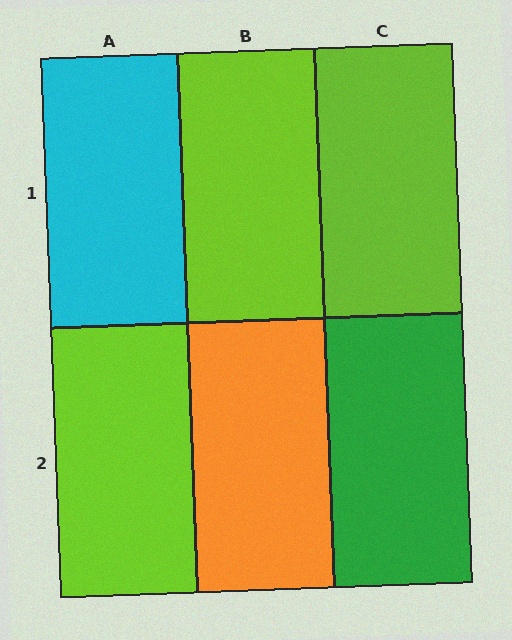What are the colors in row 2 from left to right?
Lime, orange, green.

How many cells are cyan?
1 cell is cyan.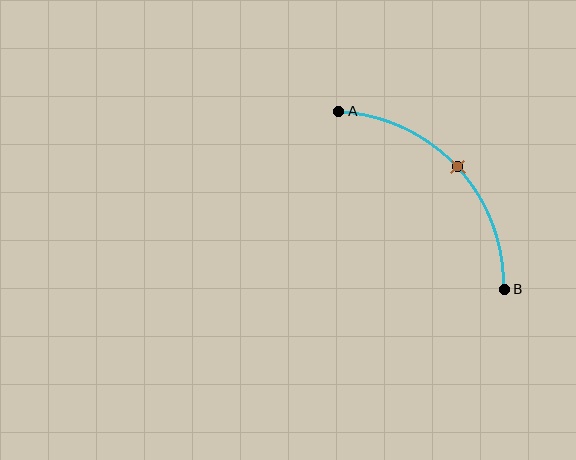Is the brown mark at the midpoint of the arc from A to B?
Yes. The brown mark lies on the arc at equal arc-length from both A and B — it is the arc midpoint.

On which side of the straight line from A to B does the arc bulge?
The arc bulges above and to the right of the straight line connecting A and B.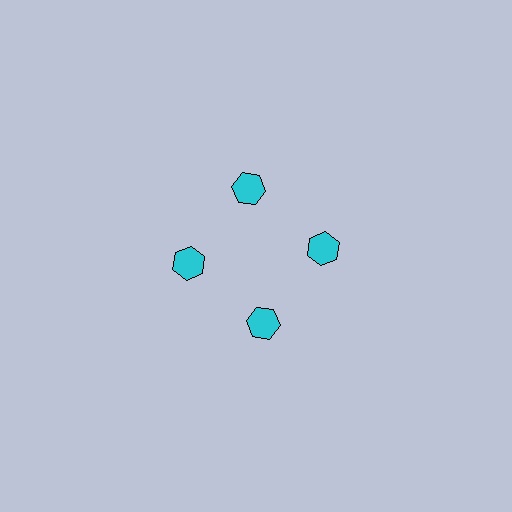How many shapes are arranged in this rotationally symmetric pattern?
There are 4 shapes, arranged in 4 groups of 1.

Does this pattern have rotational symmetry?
Yes, this pattern has 4-fold rotational symmetry. It looks the same after rotating 90 degrees around the center.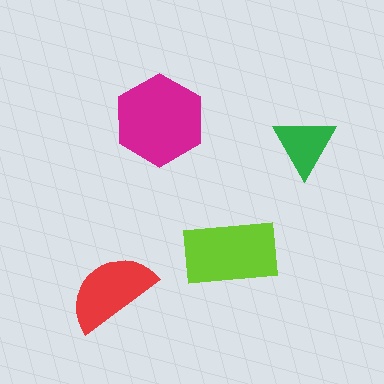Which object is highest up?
The magenta hexagon is topmost.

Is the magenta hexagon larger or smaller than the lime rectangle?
Larger.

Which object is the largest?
The magenta hexagon.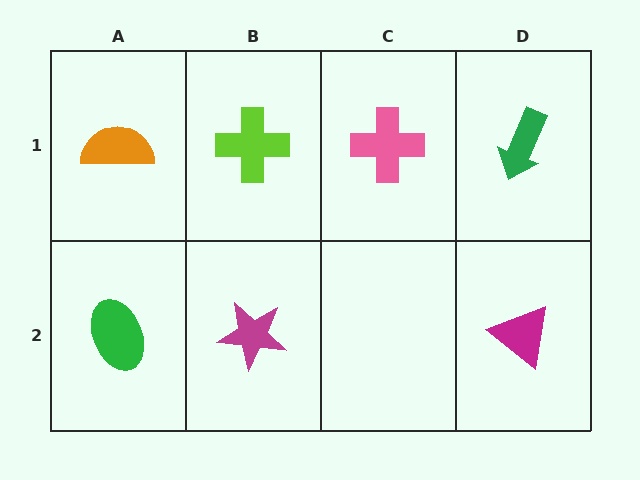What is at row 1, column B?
A lime cross.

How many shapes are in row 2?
3 shapes.